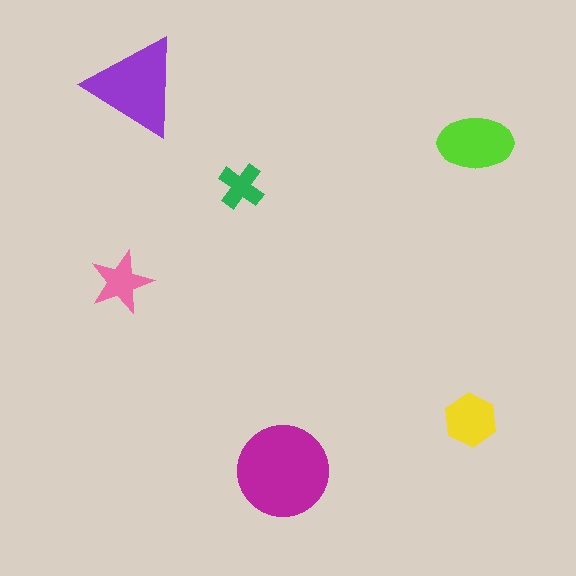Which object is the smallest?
The green cross.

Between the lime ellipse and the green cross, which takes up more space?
The lime ellipse.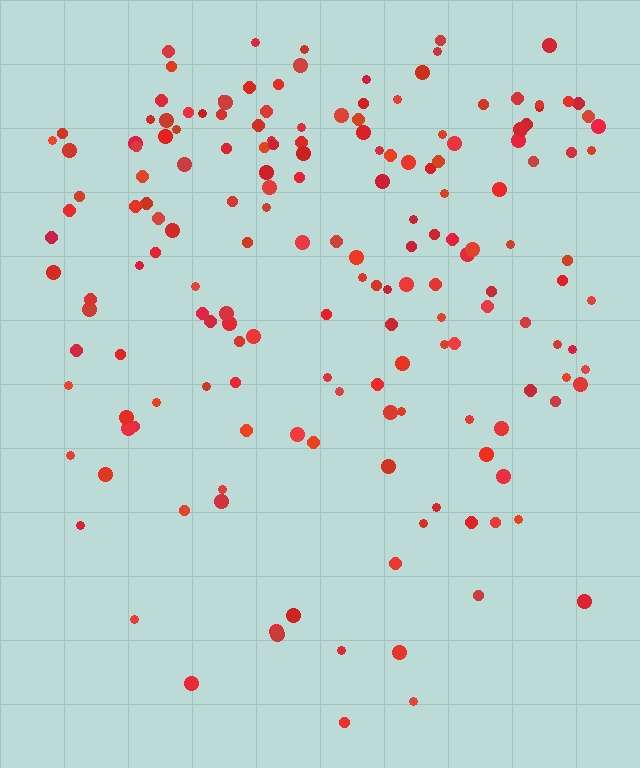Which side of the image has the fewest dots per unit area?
The bottom.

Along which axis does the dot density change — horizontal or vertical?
Vertical.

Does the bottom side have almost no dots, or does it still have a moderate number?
Still a moderate number, just noticeably fewer than the top.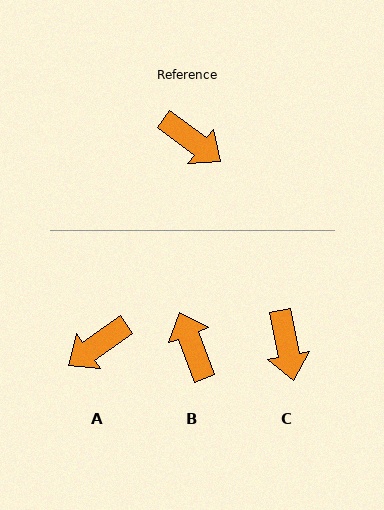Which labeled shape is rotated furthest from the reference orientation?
B, about 147 degrees away.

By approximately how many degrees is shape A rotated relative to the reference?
Approximately 108 degrees clockwise.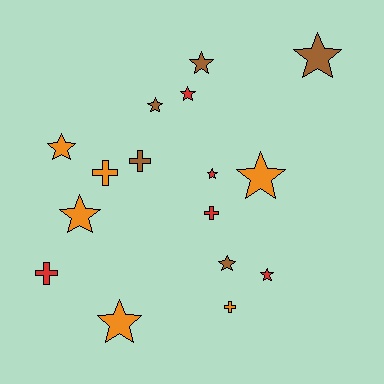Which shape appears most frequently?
Star, with 11 objects.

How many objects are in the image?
There are 16 objects.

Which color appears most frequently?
Orange, with 6 objects.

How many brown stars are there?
There are 4 brown stars.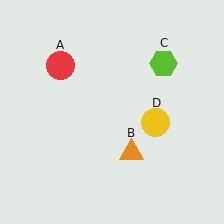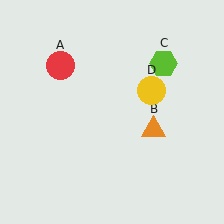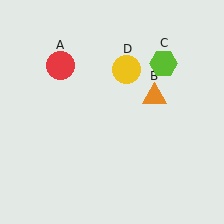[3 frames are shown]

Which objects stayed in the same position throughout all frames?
Red circle (object A) and lime hexagon (object C) remained stationary.